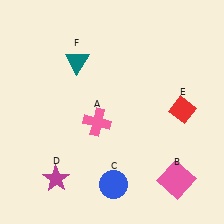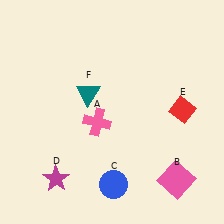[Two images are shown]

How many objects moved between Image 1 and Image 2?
1 object moved between the two images.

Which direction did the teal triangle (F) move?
The teal triangle (F) moved down.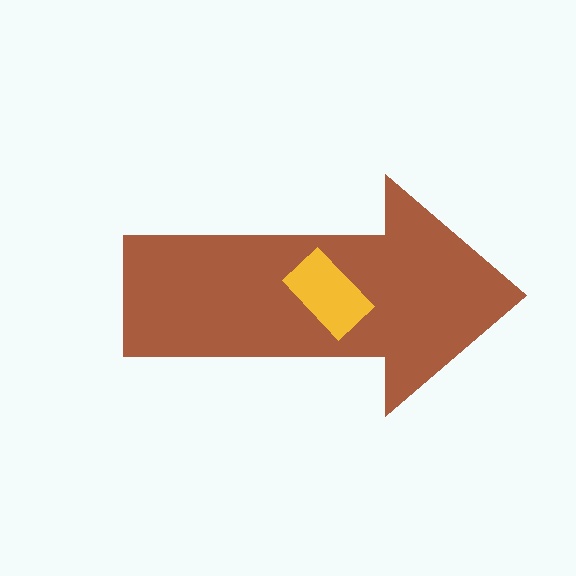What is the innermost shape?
The yellow rectangle.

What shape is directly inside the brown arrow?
The yellow rectangle.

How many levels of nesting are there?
2.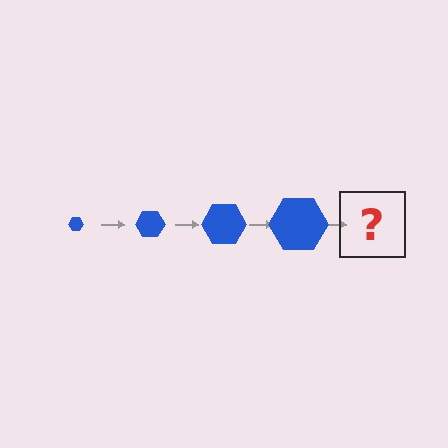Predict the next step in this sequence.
The next step is a blue hexagon, larger than the previous one.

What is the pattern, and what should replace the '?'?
The pattern is that the hexagon gets progressively larger each step. The '?' should be a blue hexagon, larger than the previous one.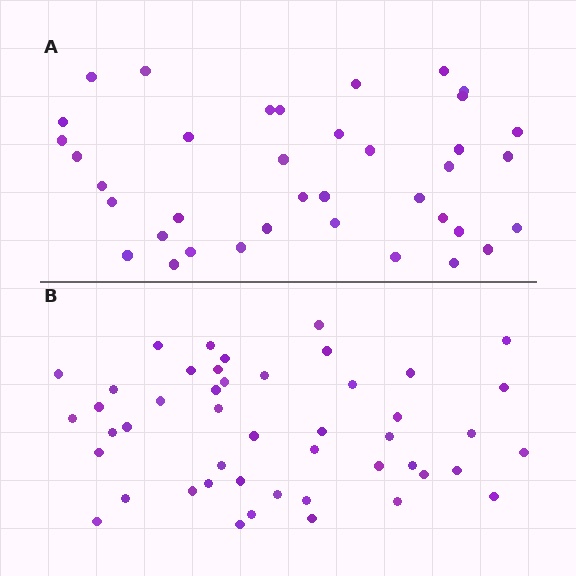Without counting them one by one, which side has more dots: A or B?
Region B (the bottom region) has more dots.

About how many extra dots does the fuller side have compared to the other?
Region B has roughly 8 or so more dots than region A.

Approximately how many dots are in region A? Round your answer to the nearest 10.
About 40 dots. (The exact count is 38, which rounds to 40.)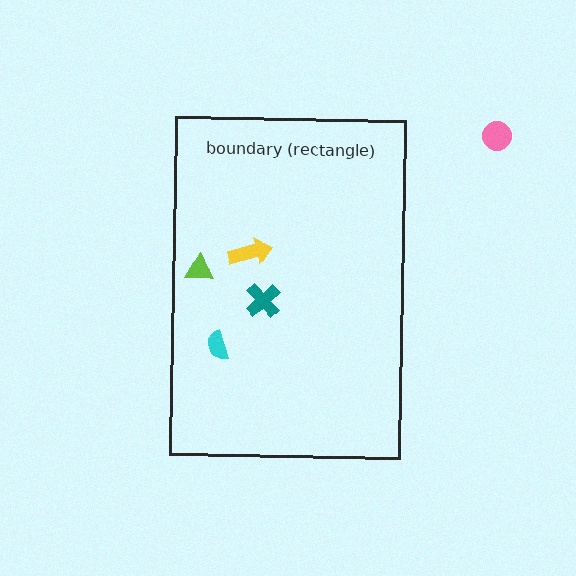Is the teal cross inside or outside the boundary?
Inside.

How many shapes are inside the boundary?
4 inside, 1 outside.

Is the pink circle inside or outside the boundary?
Outside.